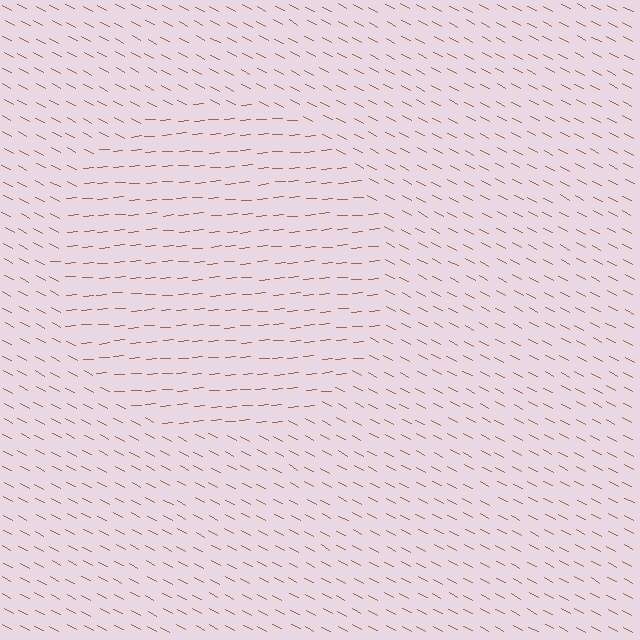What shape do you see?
I see a circle.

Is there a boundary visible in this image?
Yes, there is a texture boundary formed by a change in line orientation.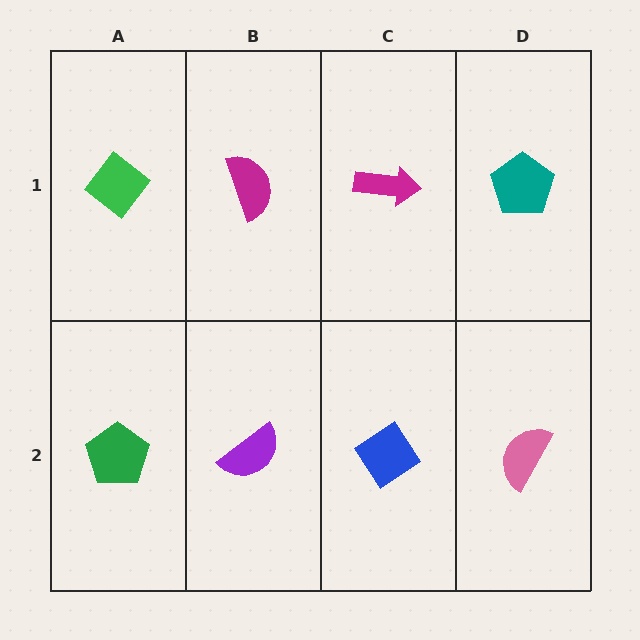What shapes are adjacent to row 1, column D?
A pink semicircle (row 2, column D), a magenta arrow (row 1, column C).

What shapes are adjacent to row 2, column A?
A green diamond (row 1, column A), a purple semicircle (row 2, column B).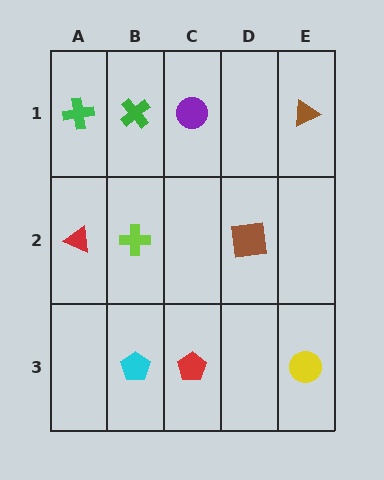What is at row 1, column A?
A green cross.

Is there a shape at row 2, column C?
No, that cell is empty.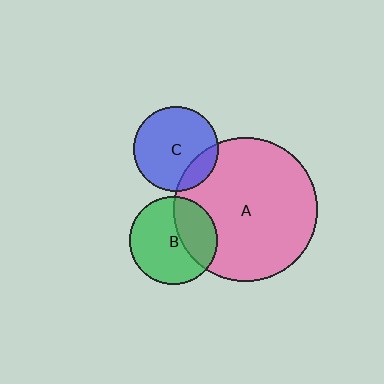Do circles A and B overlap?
Yes.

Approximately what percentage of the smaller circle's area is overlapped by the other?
Approximately 35%.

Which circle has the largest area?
Circle A (pink).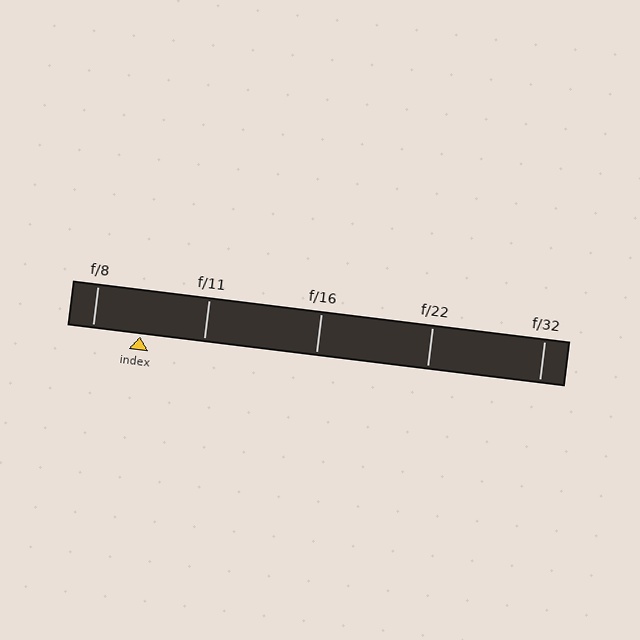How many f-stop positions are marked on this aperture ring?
There are 5 f-stop positions marked.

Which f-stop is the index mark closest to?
The index mark is closest to f/8.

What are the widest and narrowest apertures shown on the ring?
The widest aperture shown is f/8 and the narrowest is f/32.